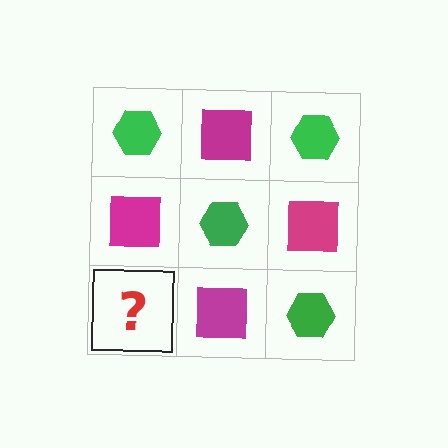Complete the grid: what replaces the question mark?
The question mark should be replaced with a green hexagon.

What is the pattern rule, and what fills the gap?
The rule is that it alternates green hexagon and magenta square in a checkerboard pattern. The gap should be filled with a green hexagon.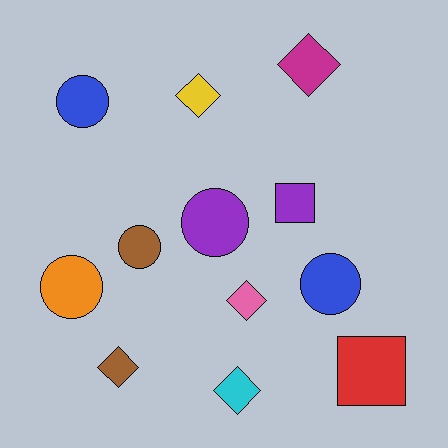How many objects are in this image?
There are 12 objects.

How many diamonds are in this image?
There are 5 diamonds.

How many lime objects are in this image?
There are no lime objects.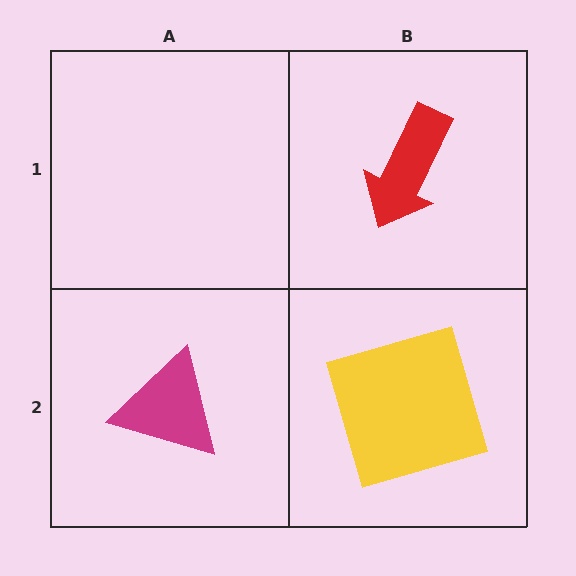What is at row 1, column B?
A red arrow.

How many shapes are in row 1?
1 shape.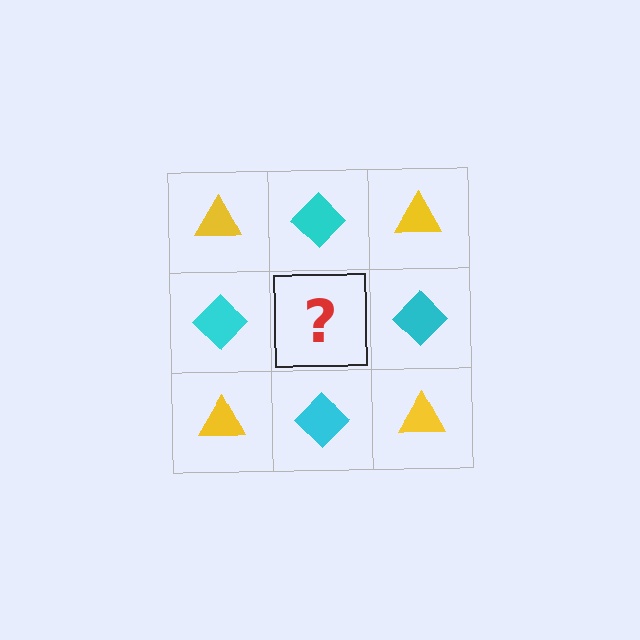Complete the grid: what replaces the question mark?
The question mark should be replaced with a yellow triangle.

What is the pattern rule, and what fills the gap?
The rule is that it alternates yellow triangle and cyan diamond in a checkerboard pattern. The gap should be filled with a yellow triangle.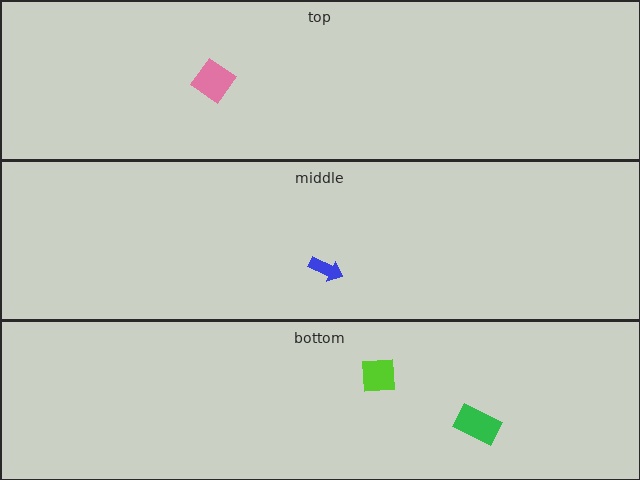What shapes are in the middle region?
The blue arrow.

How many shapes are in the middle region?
1.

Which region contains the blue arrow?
The middle region.